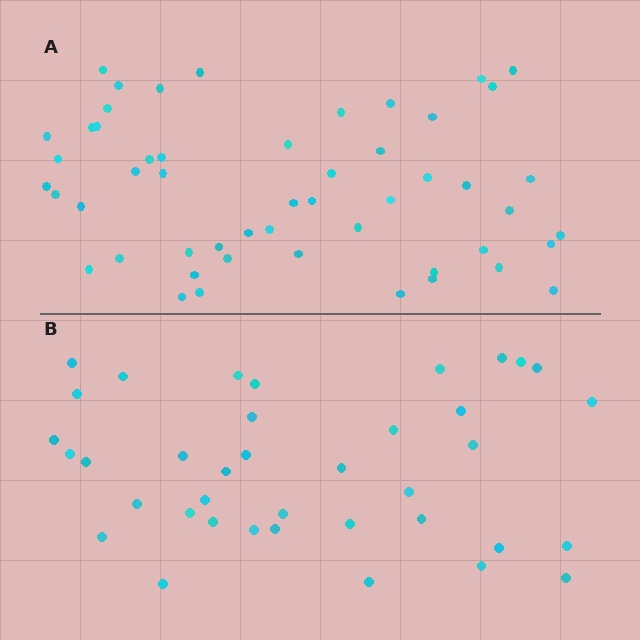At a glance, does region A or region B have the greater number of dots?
Region A (the top region) has more dots.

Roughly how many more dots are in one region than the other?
Region A has approximately 15 more dots than region B.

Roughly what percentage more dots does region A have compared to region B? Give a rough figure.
About 35% more.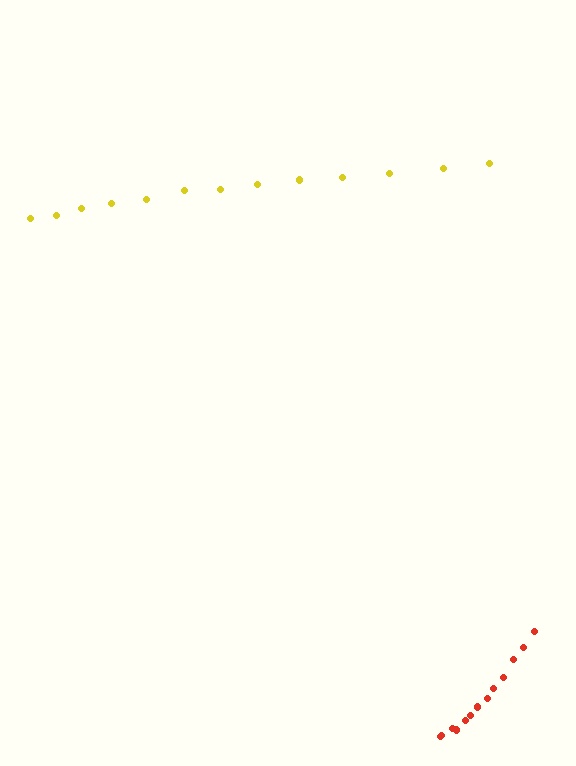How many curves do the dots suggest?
There are 2 distinct paths.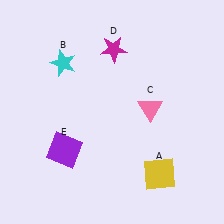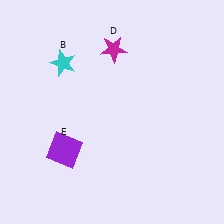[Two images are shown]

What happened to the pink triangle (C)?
The pink triangle (C) was removed in Image 2. It was in the top-right area of Image 1.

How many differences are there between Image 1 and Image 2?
There are 2 differences between the two images.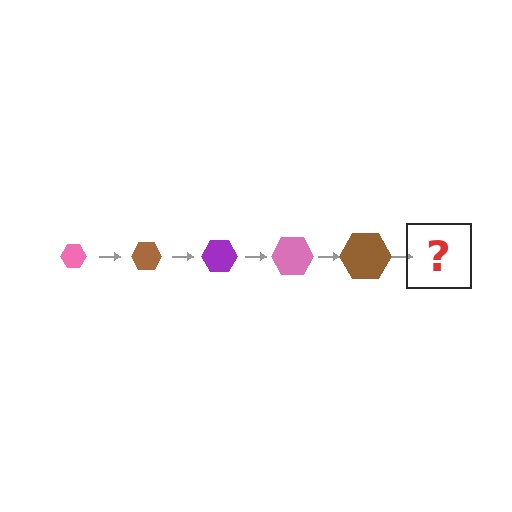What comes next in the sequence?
The next element should be a purple hexagon, larger than the previous one.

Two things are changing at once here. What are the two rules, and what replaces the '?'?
The two rules are that the hexagon grows larger each step and the color cycles through pink, brown, and purple. The '?' should be a purple hexagon, larger than the previous one.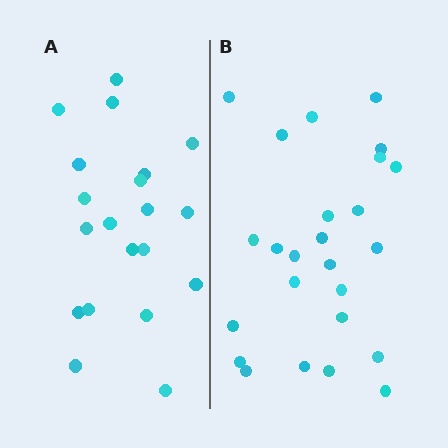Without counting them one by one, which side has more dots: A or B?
Region B (the right region) has more dots.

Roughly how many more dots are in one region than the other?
Region B has about 5 more dots than region A.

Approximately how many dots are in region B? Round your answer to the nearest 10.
About 20 dots. (The exact count is 25, which rounds to 20.)